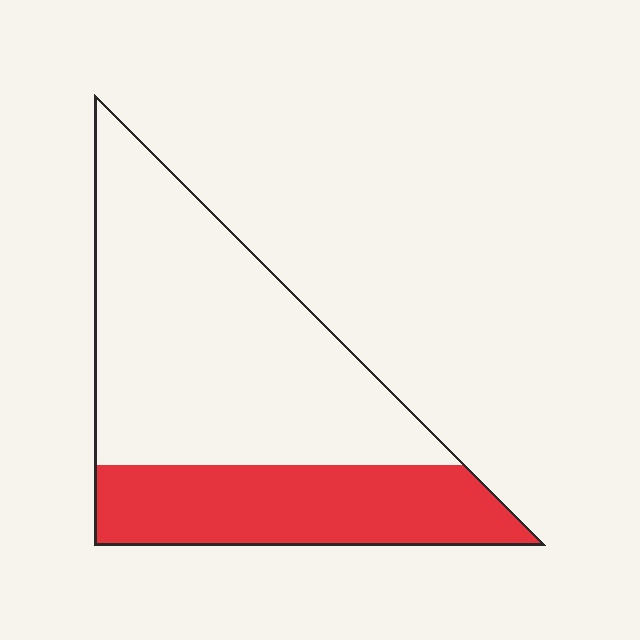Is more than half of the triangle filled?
No.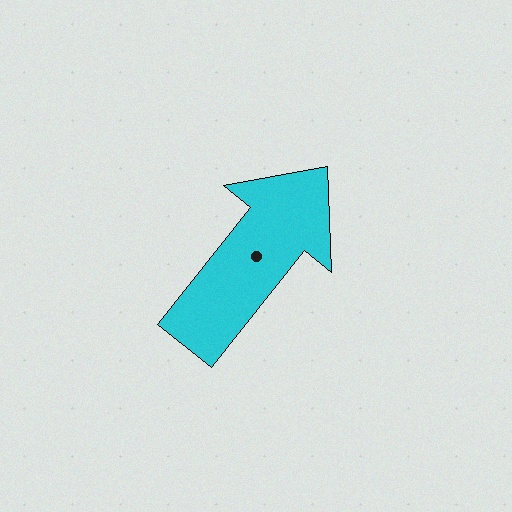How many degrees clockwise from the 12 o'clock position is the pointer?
Approximately 39 degrees.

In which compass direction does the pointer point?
Northeast.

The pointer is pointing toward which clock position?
Roughly 1 o'clock.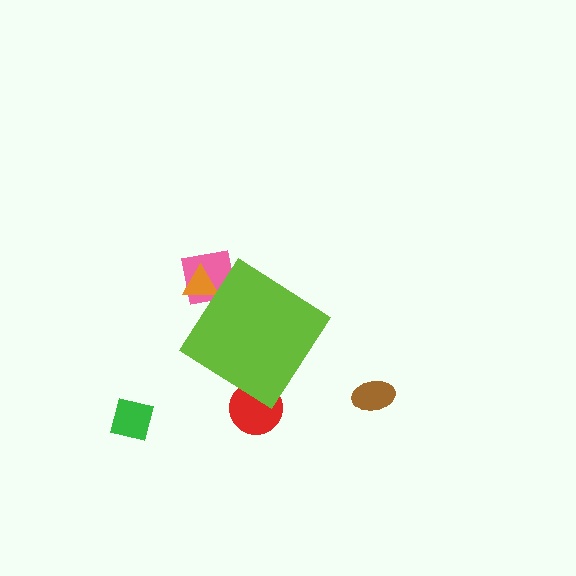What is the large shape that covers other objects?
A lime diamond.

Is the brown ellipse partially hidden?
No, the brown ellipse is fully visible.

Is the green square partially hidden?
No, the green square is fully visible.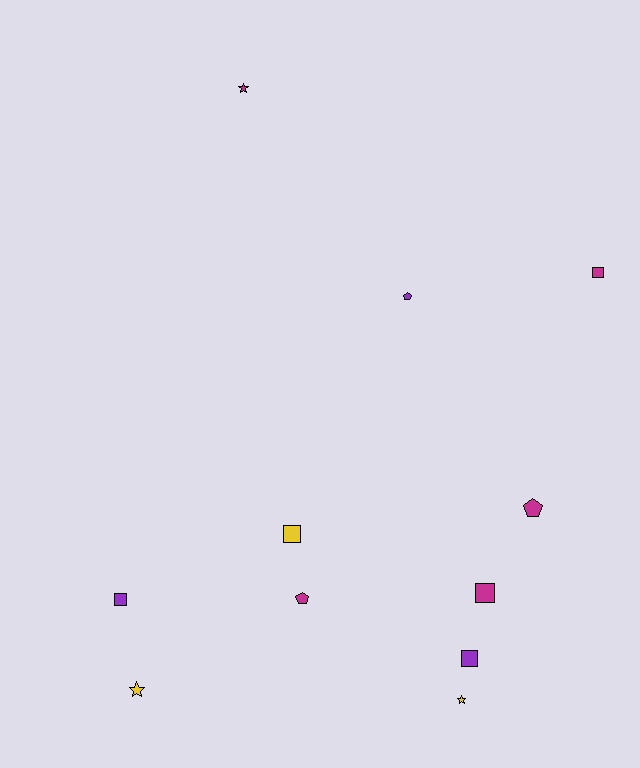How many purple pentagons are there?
There is 1 purple pentagon.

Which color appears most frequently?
Magenta, with 5 objects.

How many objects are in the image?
There are 11 objects.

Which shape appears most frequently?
Square, with 5 objects.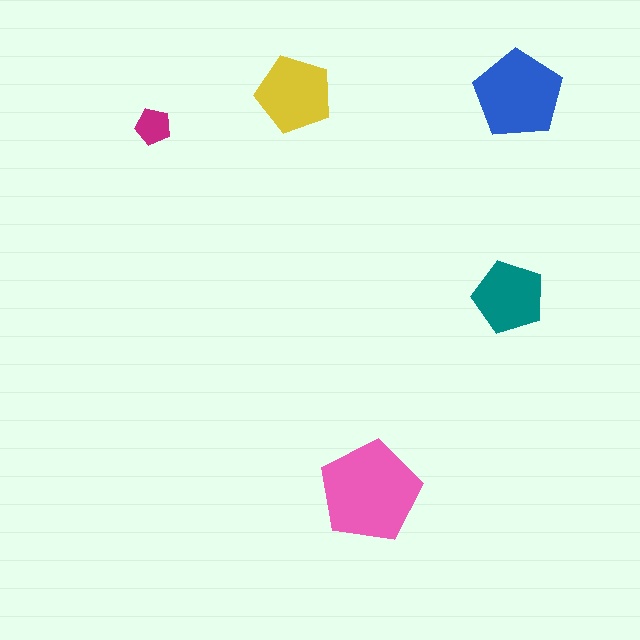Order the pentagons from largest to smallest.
the pink one, the blue one, the yellow one, the teal one, the magenta one.